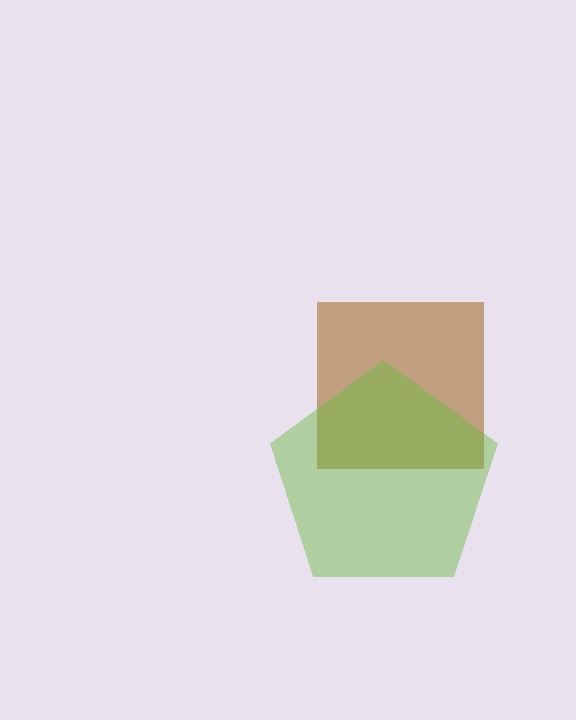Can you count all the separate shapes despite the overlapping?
Yes, there are 2 separate shapes.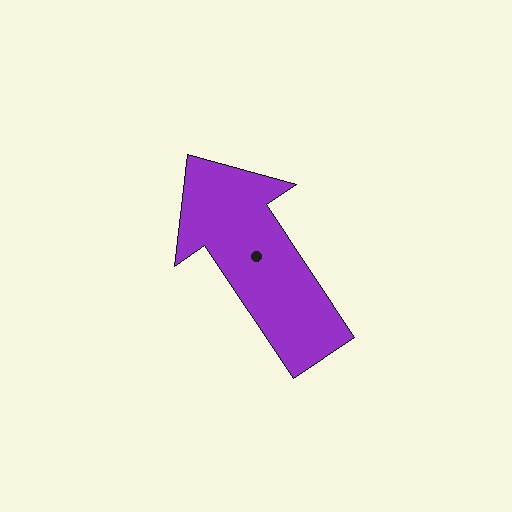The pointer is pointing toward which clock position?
Roughly 11 o'clock.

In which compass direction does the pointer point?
Northwest.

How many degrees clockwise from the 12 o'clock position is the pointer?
Approximately 326 degrees.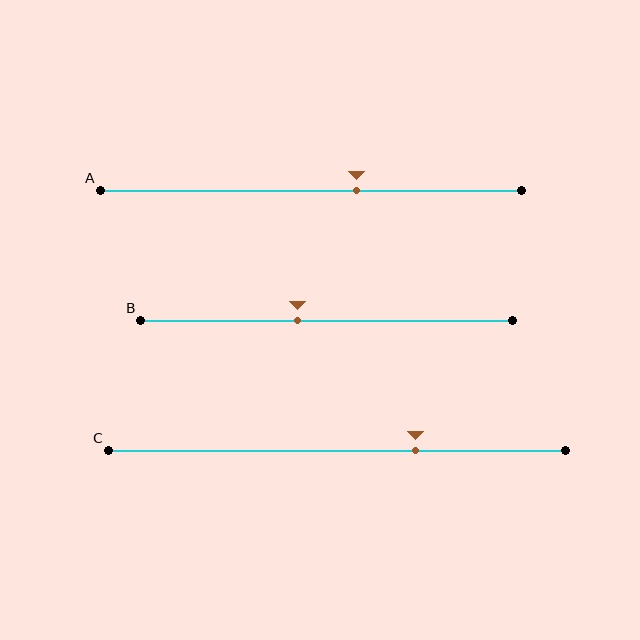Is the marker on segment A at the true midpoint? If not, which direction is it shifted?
No, the marker on segment A is shifted to the right by about 11% of the segment length.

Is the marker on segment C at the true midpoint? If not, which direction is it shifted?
No, the marker on segment C is shifted to the right by about 17% of the segment length.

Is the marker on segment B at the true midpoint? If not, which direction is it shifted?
No, the marker on segment B is shifted to the left by about 8% of the segment length.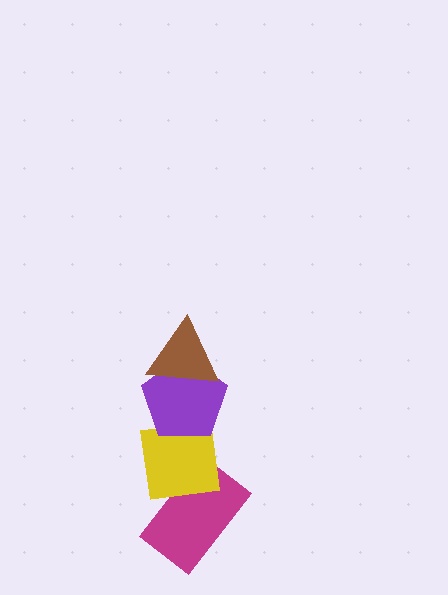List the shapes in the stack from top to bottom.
From top to bottom: the brown triangle, the purple pentagon, the yellow square, the magenta rectangle.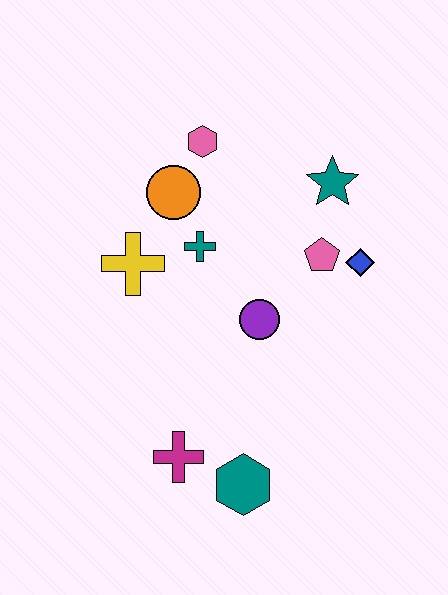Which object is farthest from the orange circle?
The teal hexagon is farthest from the orange circle.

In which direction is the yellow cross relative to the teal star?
The yellow cross is to the left of the teal star.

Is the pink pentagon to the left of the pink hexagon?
No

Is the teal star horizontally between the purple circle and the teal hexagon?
No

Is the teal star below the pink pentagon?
No